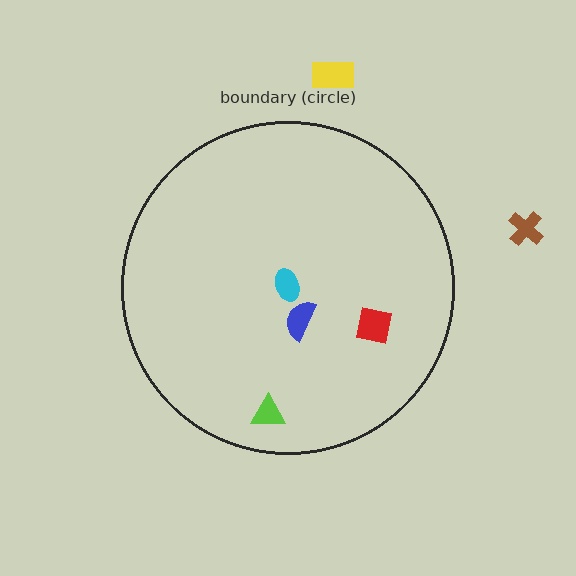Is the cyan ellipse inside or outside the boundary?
Inside.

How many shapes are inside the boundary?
4 inside, 2 outside.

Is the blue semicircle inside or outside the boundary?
Inside.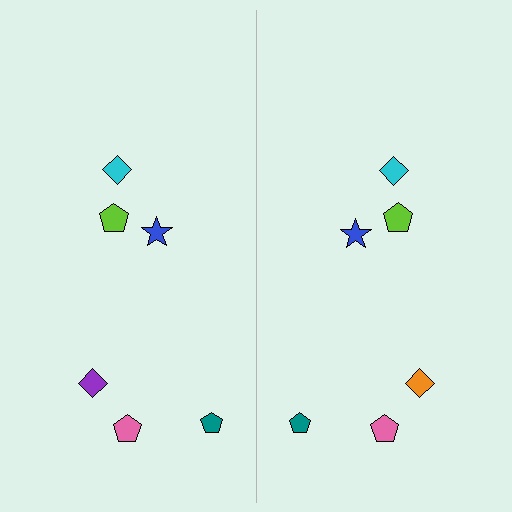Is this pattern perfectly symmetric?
No, the pattern is not perfectly symmetric. The orange diamond on the right side breaks the symmetry — its mirror counterpart is purple.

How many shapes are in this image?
There are 12 shapes in this image.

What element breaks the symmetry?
The orange diamond on the right side breaks the symmetry — its mirror counterpart is purple.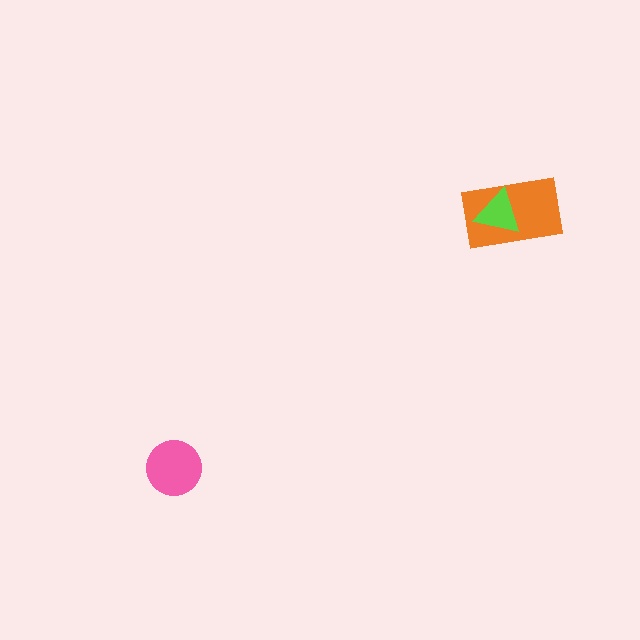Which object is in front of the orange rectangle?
The lime triangle is in front of the orange rectangle.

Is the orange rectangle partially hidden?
Yes, it is partially covered by another shape.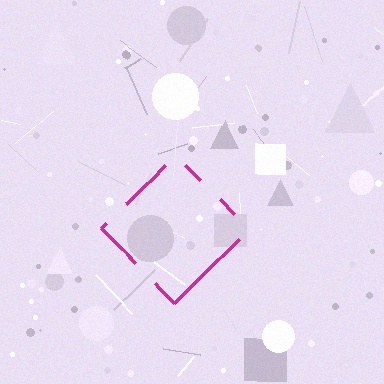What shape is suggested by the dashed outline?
The dashed outline suggests a diamond.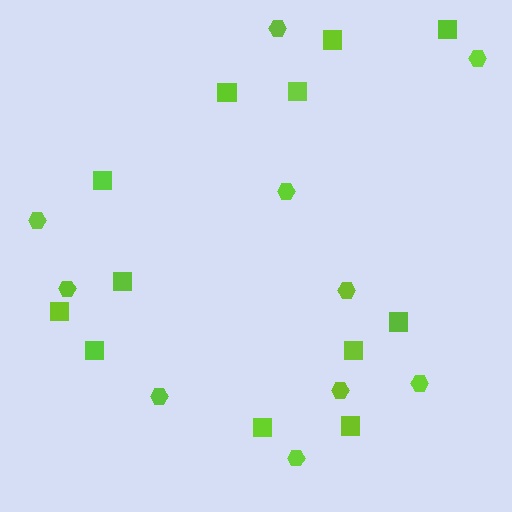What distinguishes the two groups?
There are 2 groups: one group of squares (12) and one group of hexagons (10).